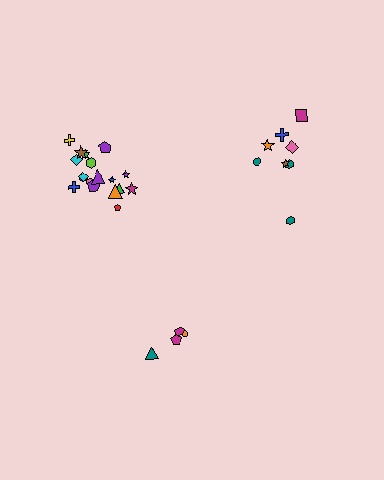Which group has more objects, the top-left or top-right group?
The top-left group.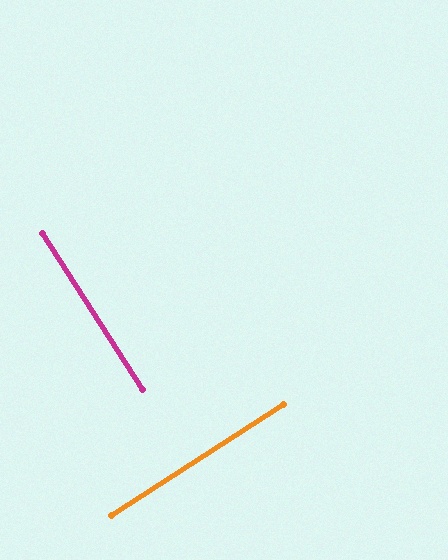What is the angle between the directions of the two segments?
Approximately 90 degrees.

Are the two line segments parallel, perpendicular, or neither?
Perpendicular — they meet at approximately 90°.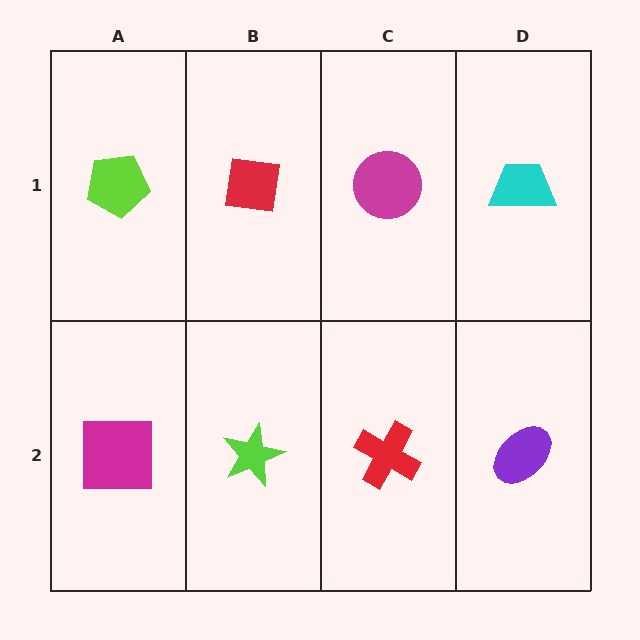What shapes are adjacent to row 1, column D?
A purple ellipse (row 2, column D), a magenta circle (row 1, column C).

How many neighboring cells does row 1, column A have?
2.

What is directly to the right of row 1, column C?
A cyan trapezoid.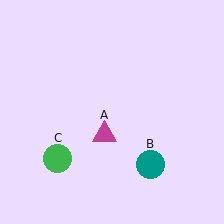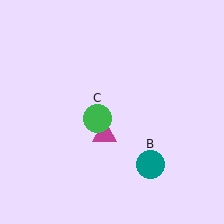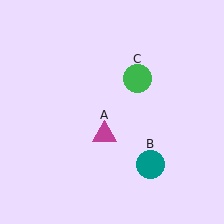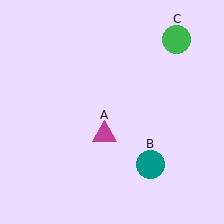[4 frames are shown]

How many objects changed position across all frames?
1 object changed position: green circle (object C).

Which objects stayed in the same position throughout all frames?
Magenta triangle (object A) and teal circle (object B) remained stationary.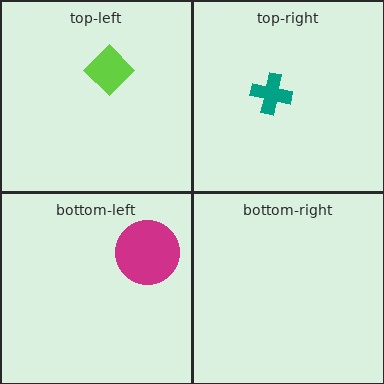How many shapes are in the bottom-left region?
1.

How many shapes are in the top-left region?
1.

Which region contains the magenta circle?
The bottom-left region.